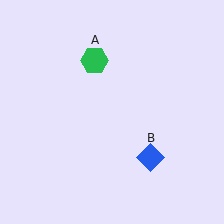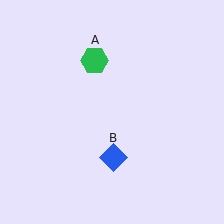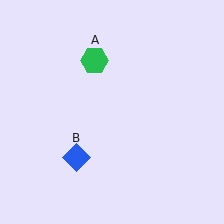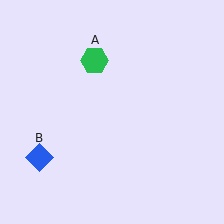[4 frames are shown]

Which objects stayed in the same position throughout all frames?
Green hexagon (object A) remained stationary.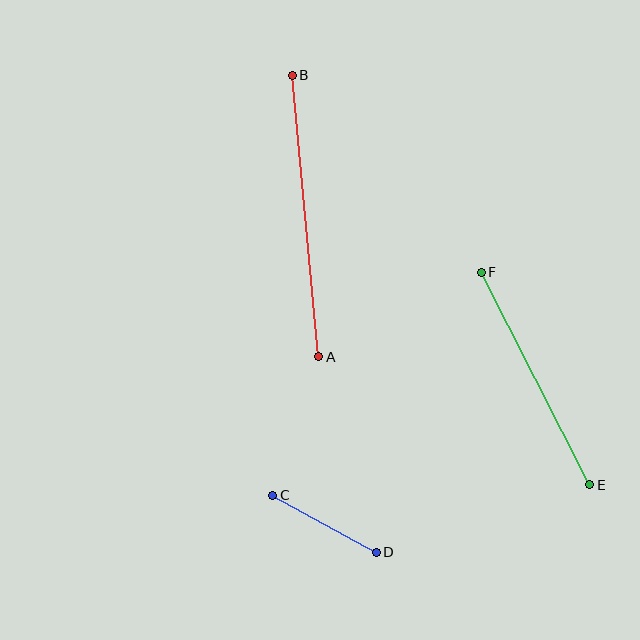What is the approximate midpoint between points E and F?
The midpoint is at approximately (536, 378) pixels.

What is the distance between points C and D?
The distance is approximately 118 pixels.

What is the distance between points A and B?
The distance is approximately 282 pixels.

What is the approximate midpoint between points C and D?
The midpoint is at approximately (325, 524) pixels.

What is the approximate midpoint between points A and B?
The midpoint is at approximately (306, 216) pixels.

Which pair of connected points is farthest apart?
Points A and B are farthest apart.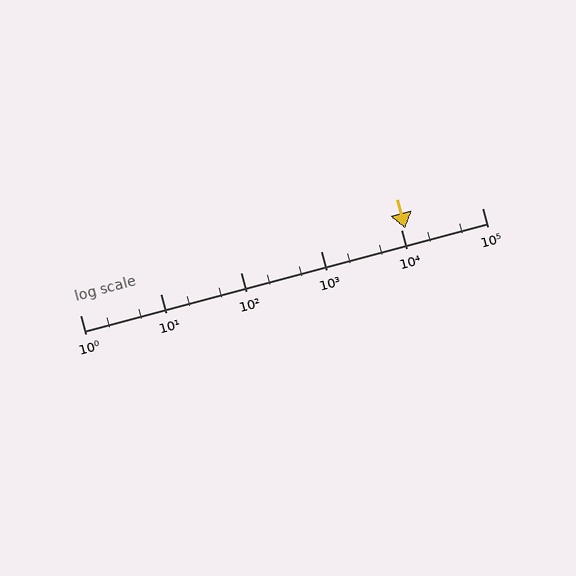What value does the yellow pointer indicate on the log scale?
The pointer indicates approximately 11000.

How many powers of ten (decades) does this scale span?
The scale spans 5 decades, from 1 to 100000.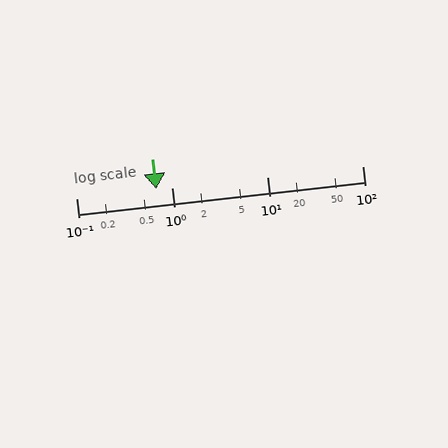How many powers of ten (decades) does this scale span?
The scale spans 3 decades, from 0.1 to 100.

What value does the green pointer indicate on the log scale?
The pointer indicates approximately 0.69.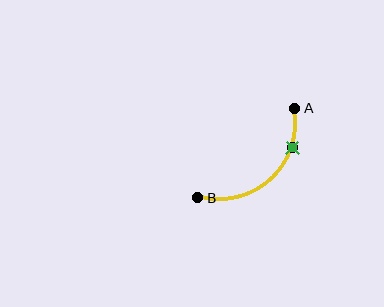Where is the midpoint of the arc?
The arc midpoint is the point on the curve farthest from the straight line joining A and B. It sits below and to the right of that line.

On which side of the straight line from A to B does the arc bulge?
The arc bulges below and to the right of the straight line connecting A and B.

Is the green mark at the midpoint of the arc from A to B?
No. The green mark lies on the arc but is closer to endpoint A. The arc midpoint would be at the point on the curve equidistant along the arc from both A and B.